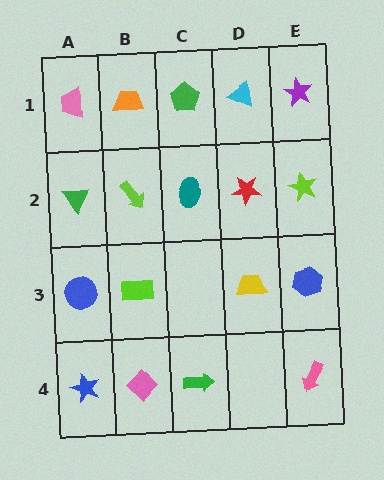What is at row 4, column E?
A pink arrow.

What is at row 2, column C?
A teal ellipse.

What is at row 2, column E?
A lime star.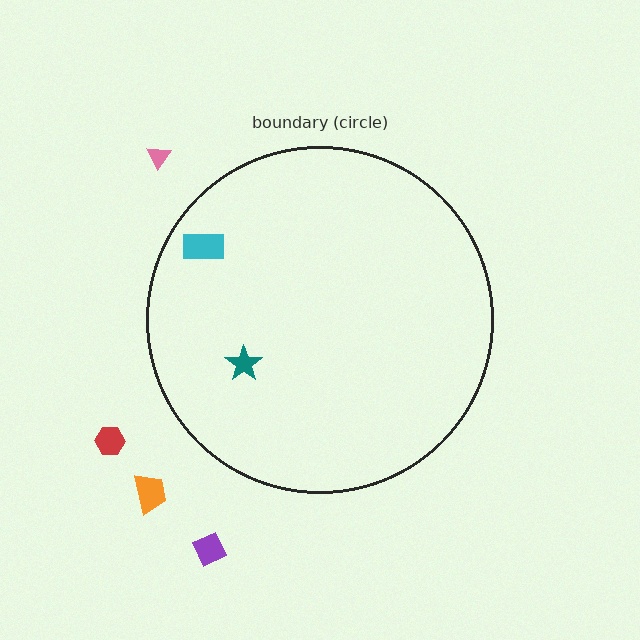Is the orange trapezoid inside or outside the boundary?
Outside.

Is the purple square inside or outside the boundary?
Outside.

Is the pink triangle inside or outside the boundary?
Outside.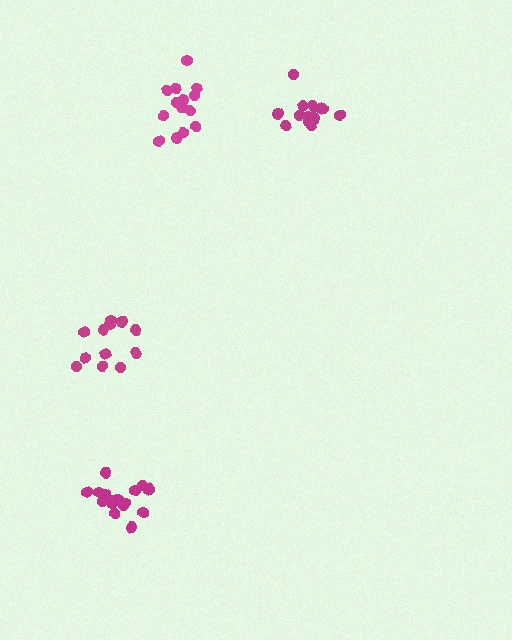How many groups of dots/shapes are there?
There are 4 groups.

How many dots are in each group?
Group 1: 17 dots, Group 2: 14 dots, Group 3: 12 dots, Group 4: 14 dots (57 total).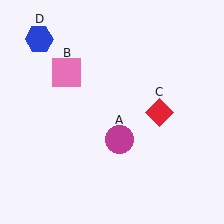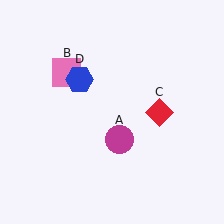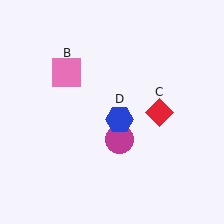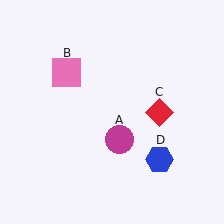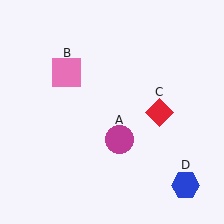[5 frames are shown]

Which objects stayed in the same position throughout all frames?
Magenta circle (object A) and pink square (object B) and red diamond (object C) remained stationary.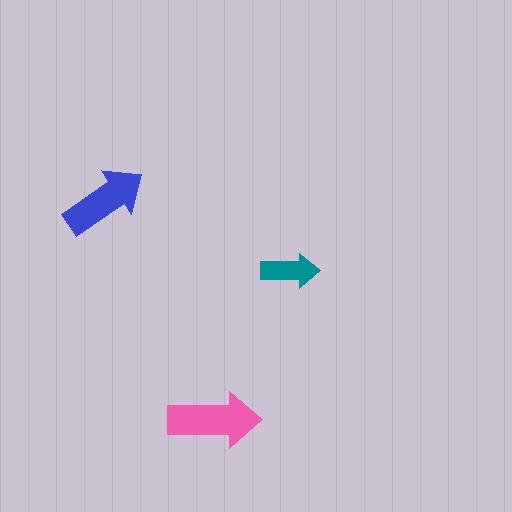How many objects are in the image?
There are 3 objects in the image.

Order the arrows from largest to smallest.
the pink one, the blue one, the teal one.